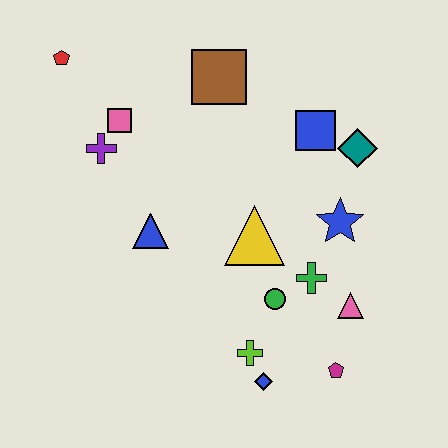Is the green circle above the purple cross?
No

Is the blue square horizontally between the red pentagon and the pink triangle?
Yes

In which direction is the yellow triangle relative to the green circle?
The yellow triangle is above the green circle.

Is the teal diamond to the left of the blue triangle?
No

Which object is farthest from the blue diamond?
The red pentagon is farthest from the blue diamond.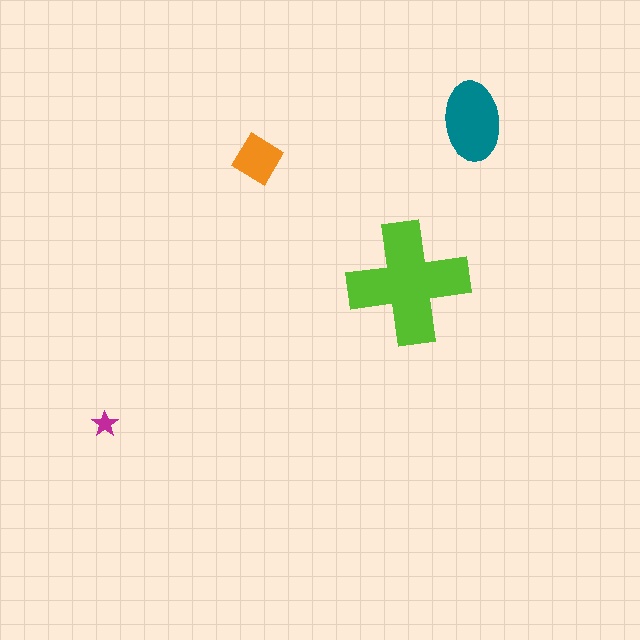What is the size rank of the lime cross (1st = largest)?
1st.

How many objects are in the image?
There are 4 objects in the image.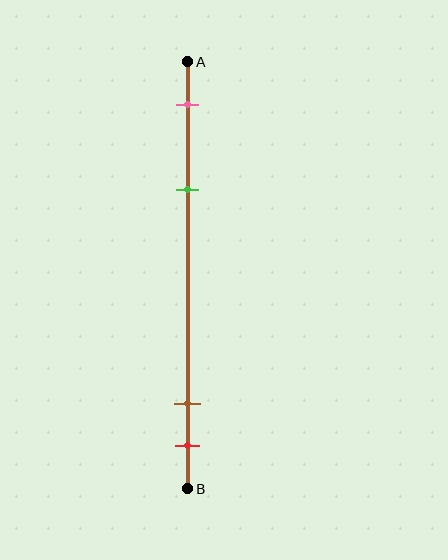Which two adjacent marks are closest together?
The brown and red marks are the closest adjacent pair.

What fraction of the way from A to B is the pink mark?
The pink mark is approximately 10% (0.1) of the way from A to B.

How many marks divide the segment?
There are 4 marks dividing the segment.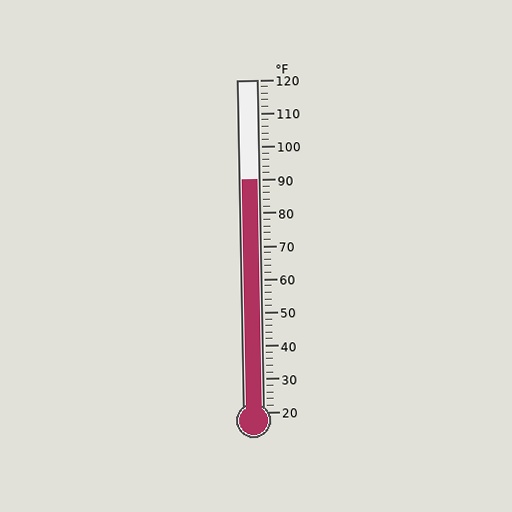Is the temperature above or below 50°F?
The temperature is above 50°F.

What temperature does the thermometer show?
The thermometer shows approximately 90°F.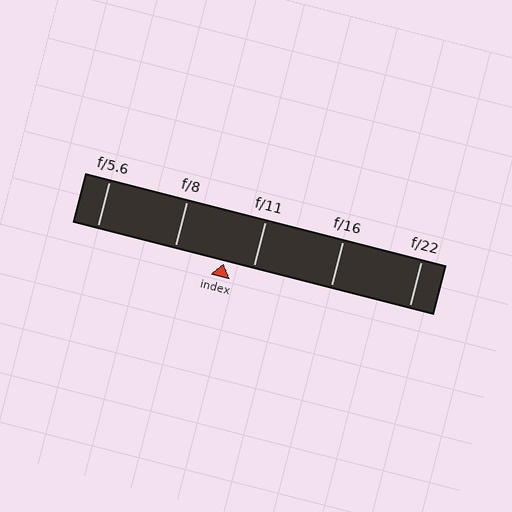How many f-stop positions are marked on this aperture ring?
There are 5 f-stop positions marked.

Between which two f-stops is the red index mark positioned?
The index mark is between f/8 and f/11.